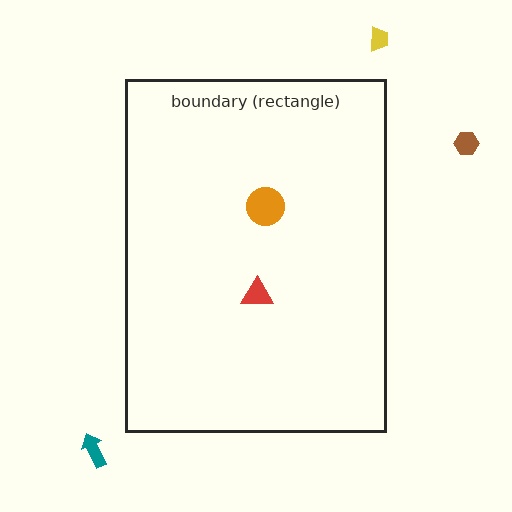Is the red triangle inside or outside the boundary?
Inside.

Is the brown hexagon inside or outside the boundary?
Outside.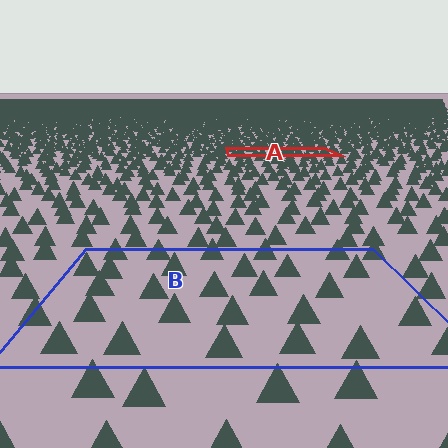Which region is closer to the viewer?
Region B is closer. The texture elements there are larger and more spread out.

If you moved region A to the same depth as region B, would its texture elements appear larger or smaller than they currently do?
They would appear larger. At a closer depth, the same texture elements are projected at a bigger on-screen size.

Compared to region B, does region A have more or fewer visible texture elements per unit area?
Region A has more texture elements per unit area — they are packed more densely because it is farther away.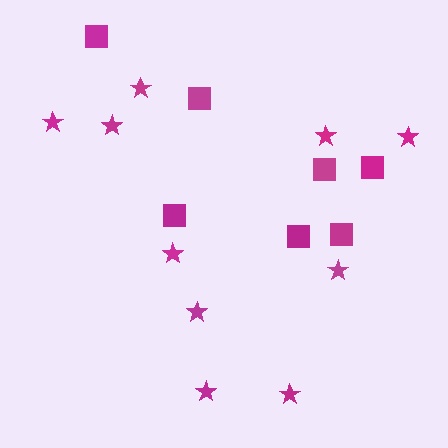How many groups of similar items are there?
There are 2 groups: one group of stars (10) and one group of squares (7).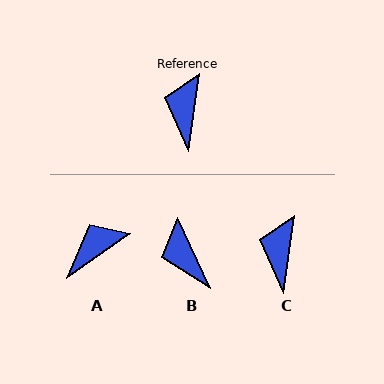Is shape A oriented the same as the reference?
No, it is off by about 46 degrees.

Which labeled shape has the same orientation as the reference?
C.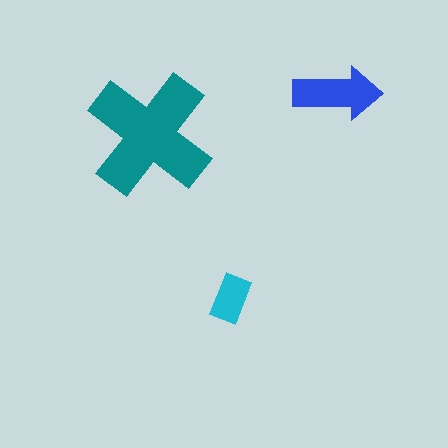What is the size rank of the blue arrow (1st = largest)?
2nd.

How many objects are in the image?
There are 3 objects in the image.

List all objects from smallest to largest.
The cyan rectangle, the blue arrow, the teal cross.